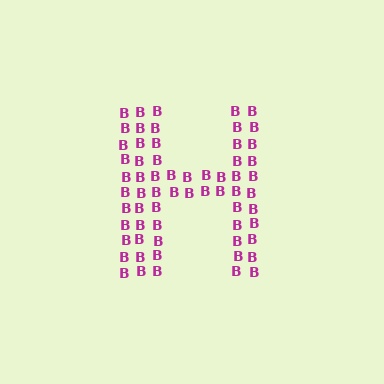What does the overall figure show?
The overall figure shows the letter H.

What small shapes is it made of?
It is made of small letter B's.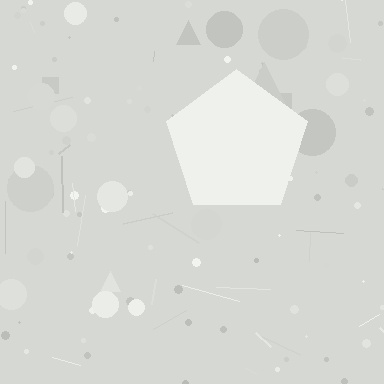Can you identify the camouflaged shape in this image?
The camouflaged shape is a pentagon.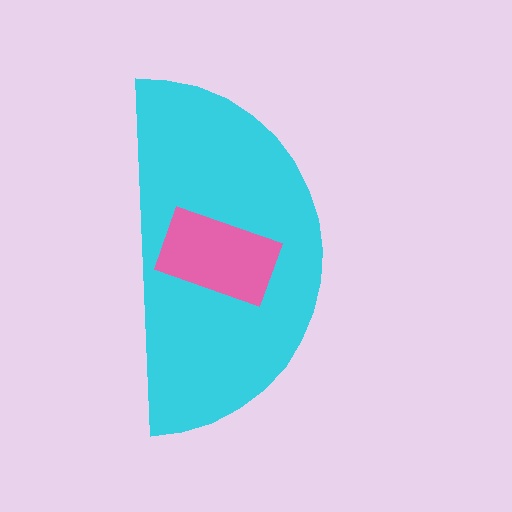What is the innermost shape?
The pink rectangle.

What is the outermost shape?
The cyan semicircle.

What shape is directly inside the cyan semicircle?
The pink rectangle.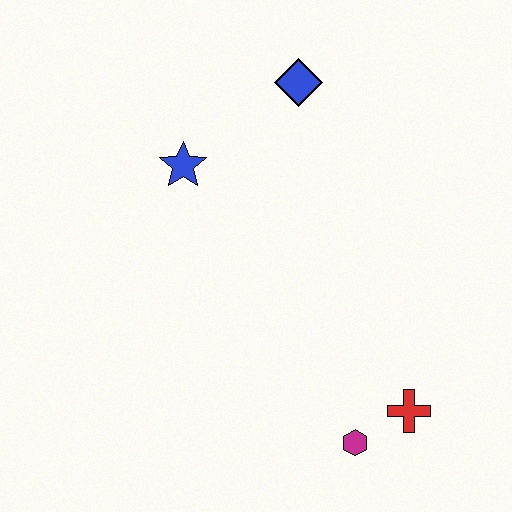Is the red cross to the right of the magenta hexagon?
Yes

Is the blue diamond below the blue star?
No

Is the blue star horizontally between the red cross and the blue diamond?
No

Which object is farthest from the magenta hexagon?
The blue diamond is farthest from the magenta hexagon.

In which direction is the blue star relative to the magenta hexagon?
The blue star is above the magenta hexagon.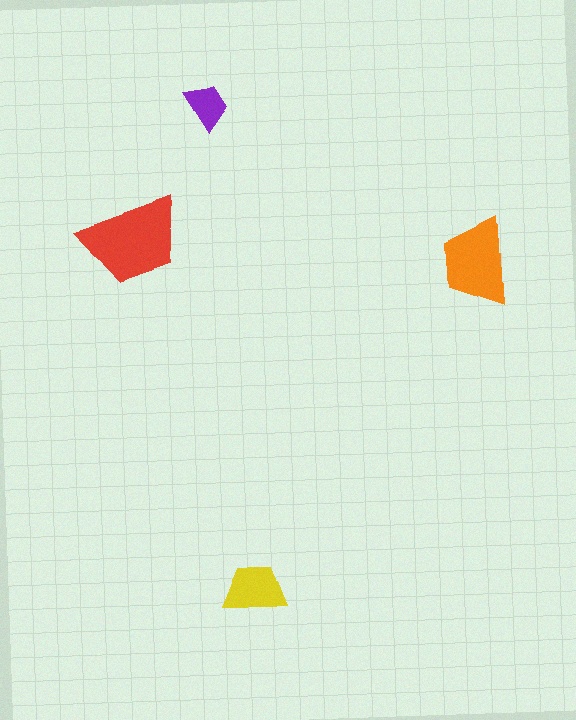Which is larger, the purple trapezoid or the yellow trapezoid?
The yellow one.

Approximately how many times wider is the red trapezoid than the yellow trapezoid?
About 1.5 times wider.